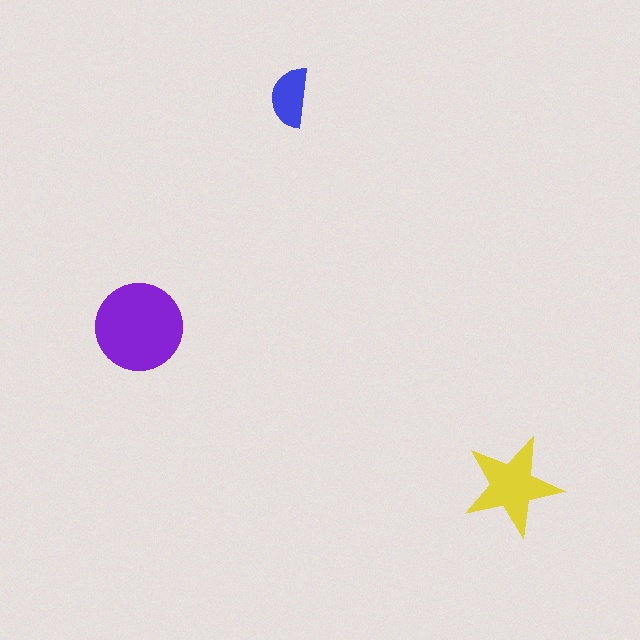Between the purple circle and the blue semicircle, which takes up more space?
The purple circle.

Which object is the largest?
The purple circle.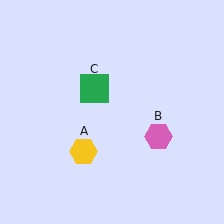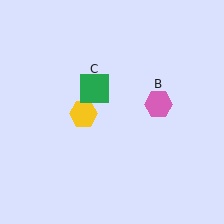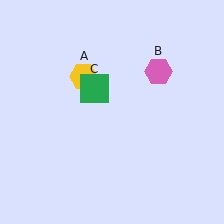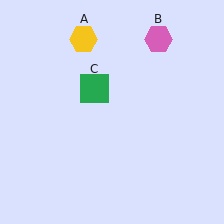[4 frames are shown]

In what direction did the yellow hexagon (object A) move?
The yellow hexagon (object A) moved up.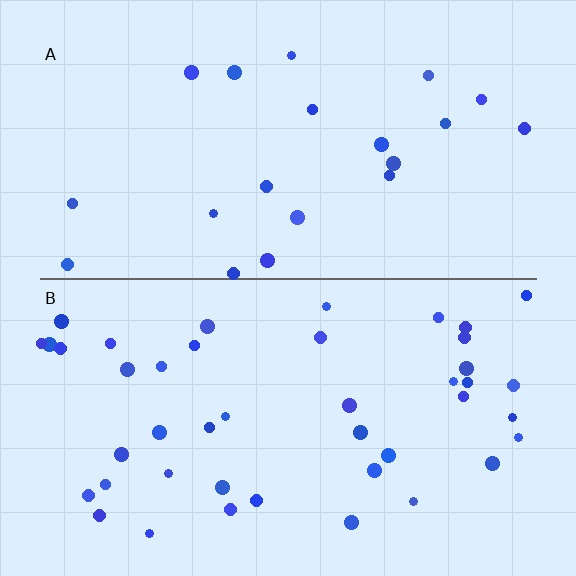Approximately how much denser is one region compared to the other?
Approximately 2.1× — region B over region A.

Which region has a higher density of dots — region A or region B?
B (the bottom).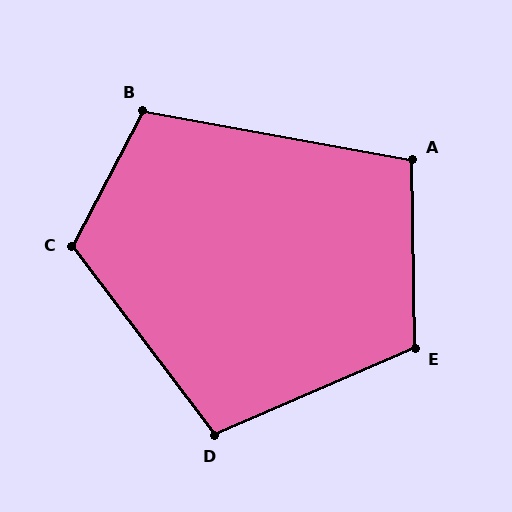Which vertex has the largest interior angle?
C, at approximately 115 degrees.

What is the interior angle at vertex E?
Approximately 113 degrees (obtuse).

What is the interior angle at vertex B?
Approximately 107 degrees (obtuse).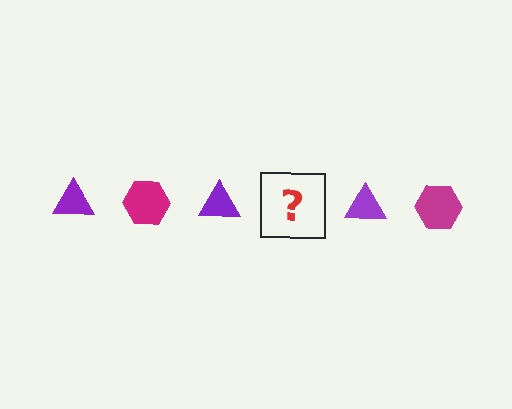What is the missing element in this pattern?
The missing element is a magenta hexagon.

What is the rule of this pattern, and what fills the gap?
The rule is that the pattern alternates between purple triangle and magenta hexagon. The gap should be filled with a magenta hexagon.